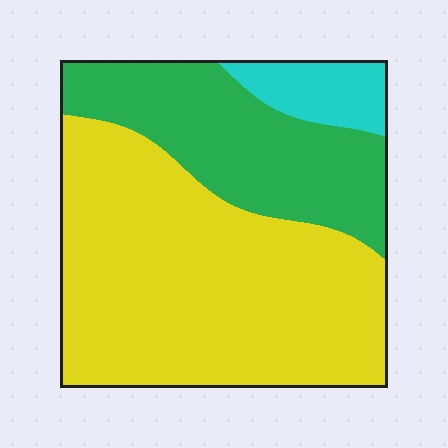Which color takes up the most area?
Yellow, at roughly 60%.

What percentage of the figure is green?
Green covers around 30% of the figure.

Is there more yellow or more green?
Yellow.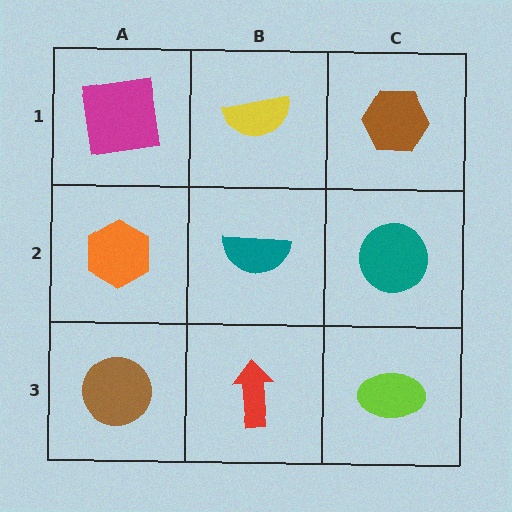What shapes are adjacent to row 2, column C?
A brown hexagon (row 1, column C), a lime ellipse (row 3, column C), a teal semicircle (row 2, column B).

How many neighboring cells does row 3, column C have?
2.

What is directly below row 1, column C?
A teal circle.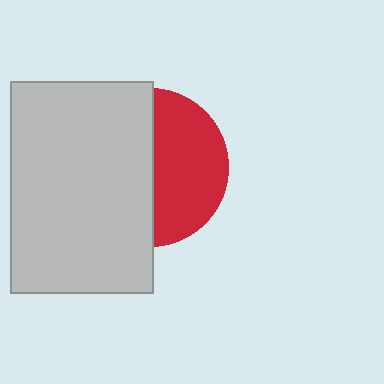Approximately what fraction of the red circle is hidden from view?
Roughly 53% of the red circle is hidden behind the light gray rectangle.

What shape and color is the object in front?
The object in front is a light gray rectangle.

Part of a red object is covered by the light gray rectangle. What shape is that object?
It is a circle.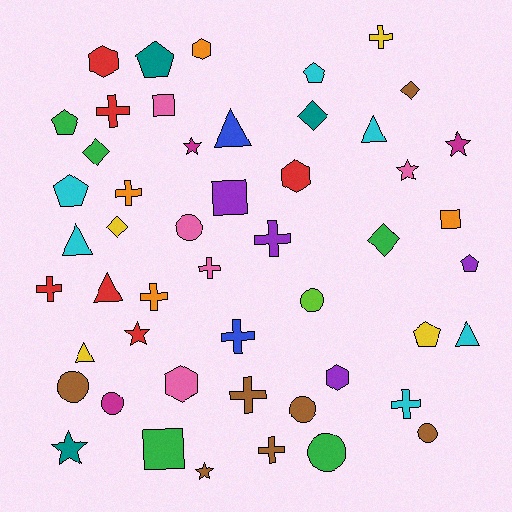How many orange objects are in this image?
There are 4 orange objects.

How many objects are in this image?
There are 50 objects.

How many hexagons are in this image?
There are 5 hexagons.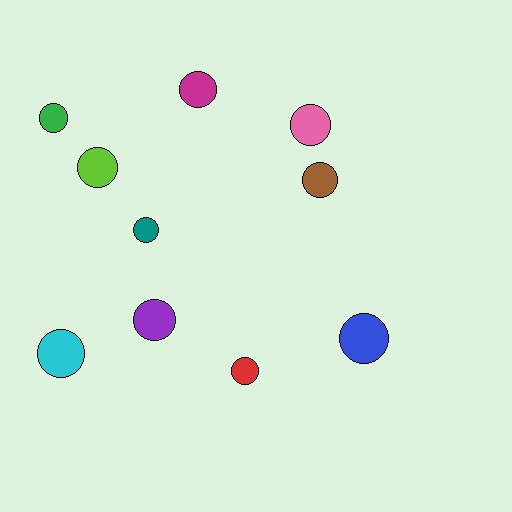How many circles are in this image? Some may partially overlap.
There are 10 circles.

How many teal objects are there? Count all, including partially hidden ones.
There is 1 teal object.